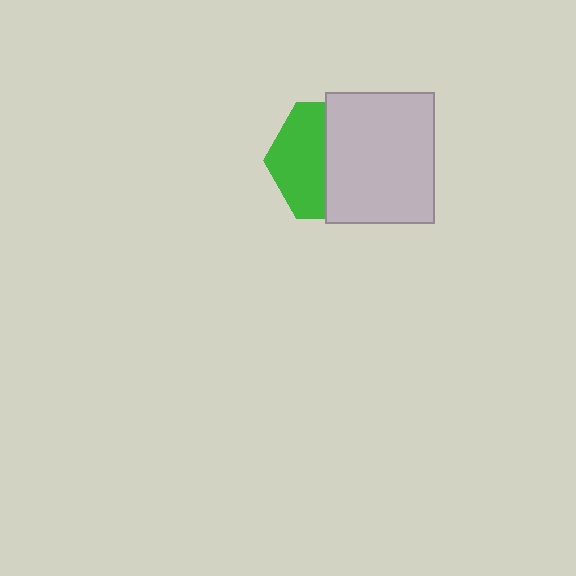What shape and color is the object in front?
The object in front is a light gray rectangle.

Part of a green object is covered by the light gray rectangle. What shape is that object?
It is a hexagon.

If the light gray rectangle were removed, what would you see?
You would see the complete green hexagon.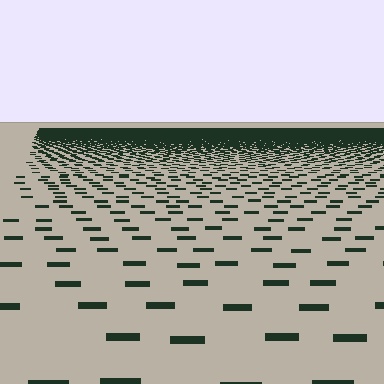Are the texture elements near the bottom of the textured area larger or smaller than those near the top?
Larger. Near the bottom, elements are closer to the viewer and appear at a bigger on-screen size.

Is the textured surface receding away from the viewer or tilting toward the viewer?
The surface is receding away from the viewer. Texture elements get smaller and denser toward the top.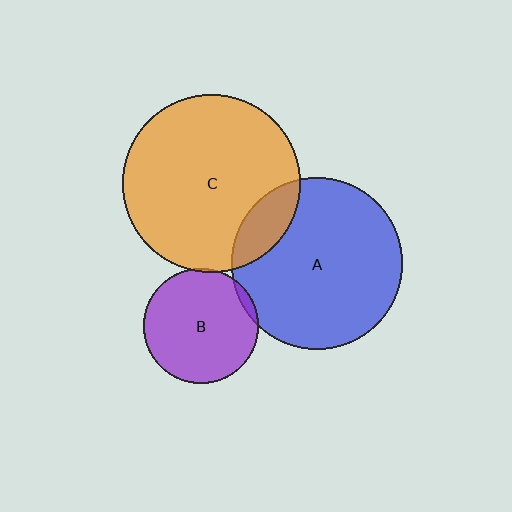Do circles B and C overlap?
Yes.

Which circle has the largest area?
Circle C (orange).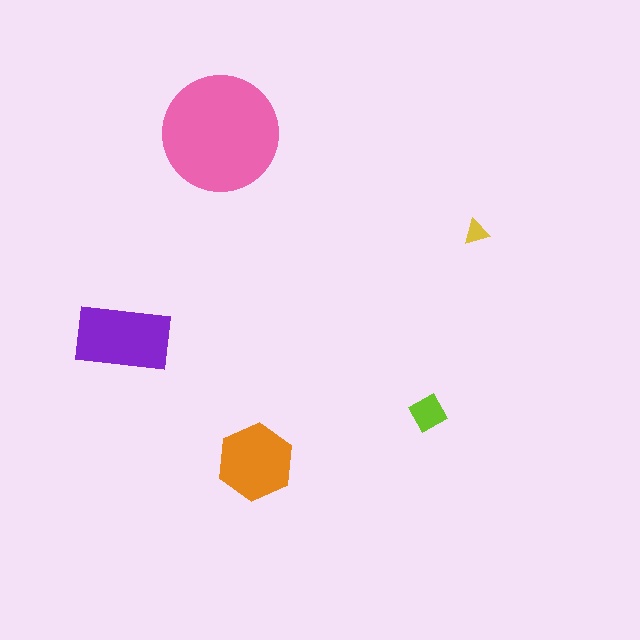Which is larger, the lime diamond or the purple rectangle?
The purple rectangle.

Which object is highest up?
The pink circle is topmost.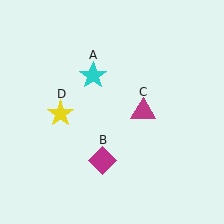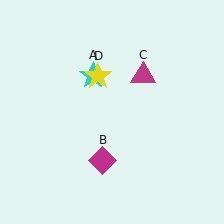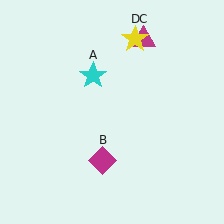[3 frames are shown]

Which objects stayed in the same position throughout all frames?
Cyan star (object A) and magenta diamond (object B) remained stationary.